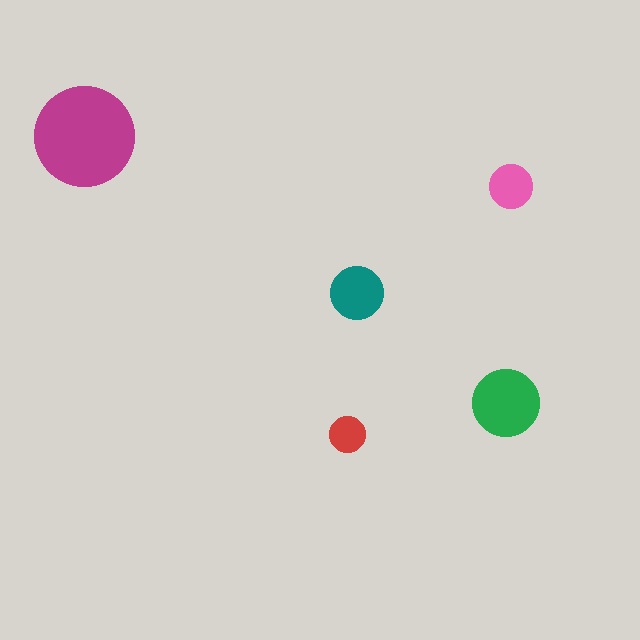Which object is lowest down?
The red circle is bottommost.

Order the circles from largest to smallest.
the magenta one, the green one, the teal one, the pink one, the red one.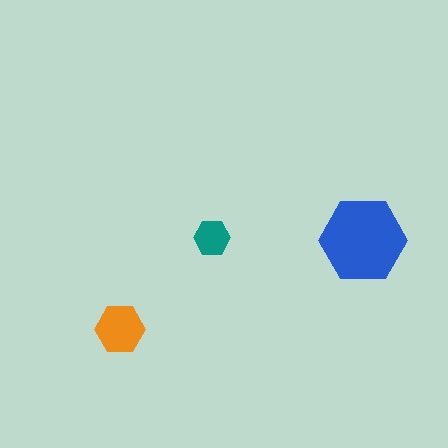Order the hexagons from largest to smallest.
the blue one, the orange one, the teal one.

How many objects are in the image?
There are 3 objects in the image.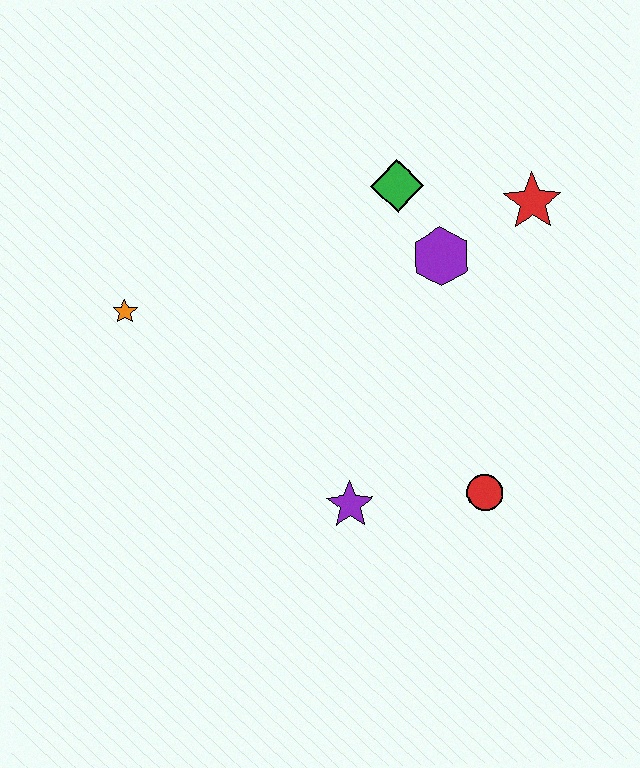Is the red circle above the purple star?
Yes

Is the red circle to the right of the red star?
No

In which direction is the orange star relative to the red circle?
The orange star is to the left of the red circle.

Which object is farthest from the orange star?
The red star is farthest from the orange star.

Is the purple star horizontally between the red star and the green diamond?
No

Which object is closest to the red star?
The purple hexagon is closest to the red star.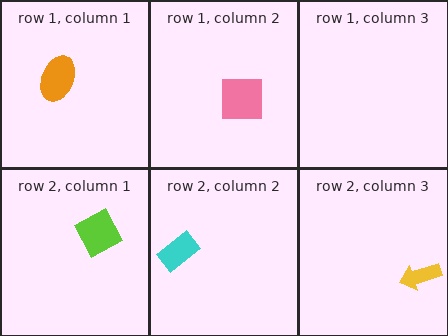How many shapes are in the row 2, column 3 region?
1.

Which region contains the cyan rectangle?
The row 2, column 2 region.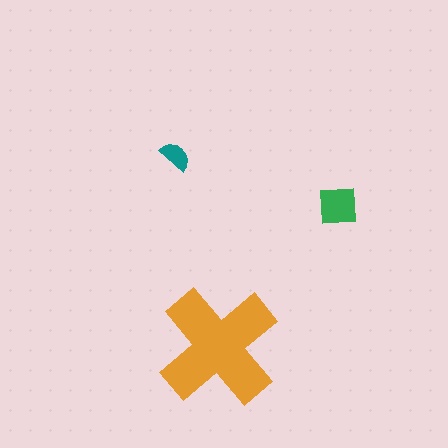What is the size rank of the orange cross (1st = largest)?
1st.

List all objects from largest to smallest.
The orange cross, the green square, the teal semicircle.